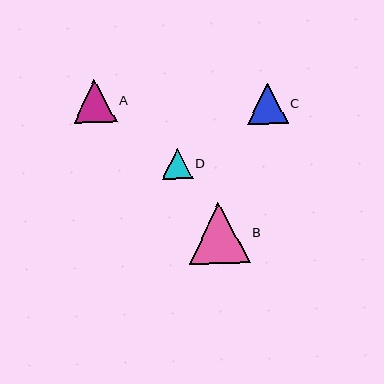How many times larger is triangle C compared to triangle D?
Triangle C is approximately 1.3 times the size of triangle D.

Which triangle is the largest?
Triangle B is the largest with a size of approximately 61 pixels.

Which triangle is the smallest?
Triangle D is the smallest with a size of approximately 31 pixels.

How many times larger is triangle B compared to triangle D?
Triangle B is approximately 2.0 times the size of triangle D.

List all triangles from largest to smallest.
From largest to smallest: B, A, C, D.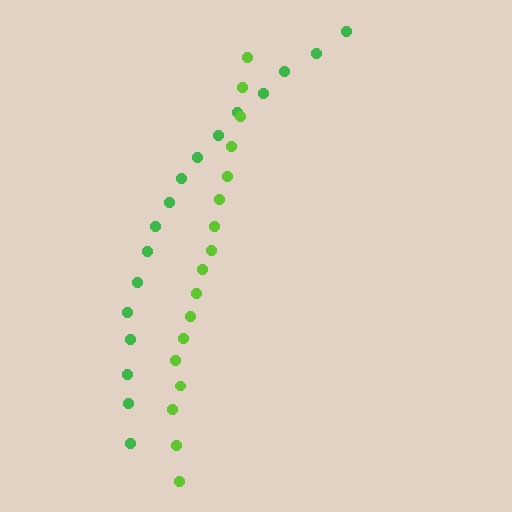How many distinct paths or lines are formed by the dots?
There are 2 distinct paths.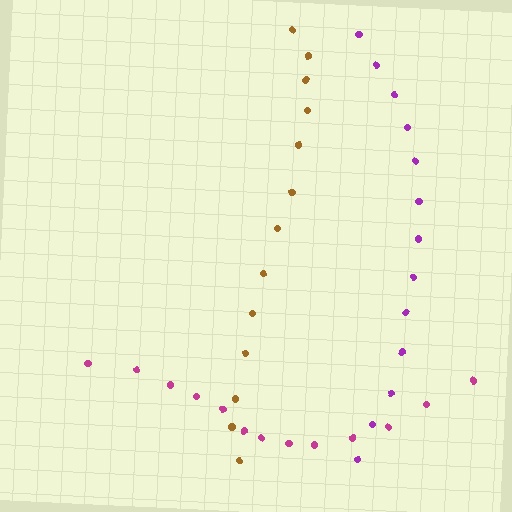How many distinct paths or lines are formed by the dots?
There are 3 distinct paths.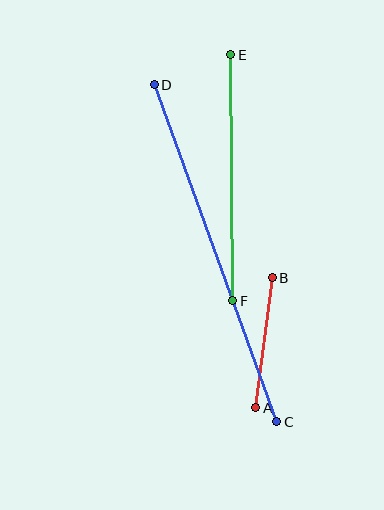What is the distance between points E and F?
The distance is approximately 246 pixels.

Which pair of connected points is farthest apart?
Points C and D are farthest apart.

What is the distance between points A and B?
The distance is approximately 131 pixels.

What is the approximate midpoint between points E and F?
The midpoint is at approximately (232, 178) pixels.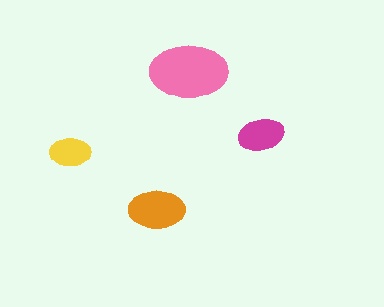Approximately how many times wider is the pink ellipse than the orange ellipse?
About 1.5 times wider.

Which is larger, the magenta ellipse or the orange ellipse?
The orange one.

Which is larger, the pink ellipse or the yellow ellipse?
The pink one.